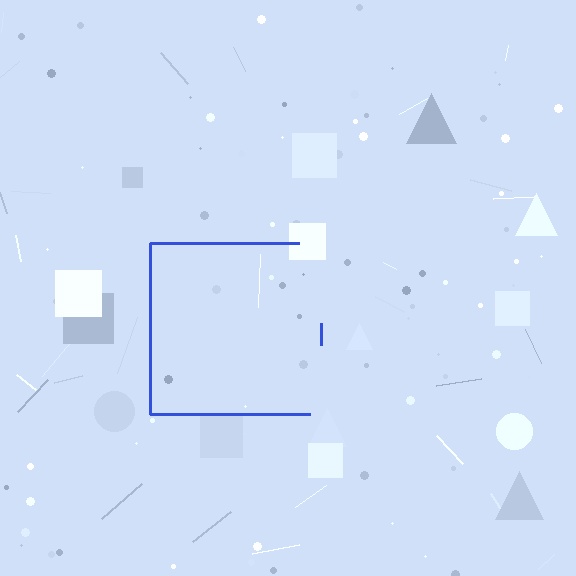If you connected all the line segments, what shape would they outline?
They would outline a square.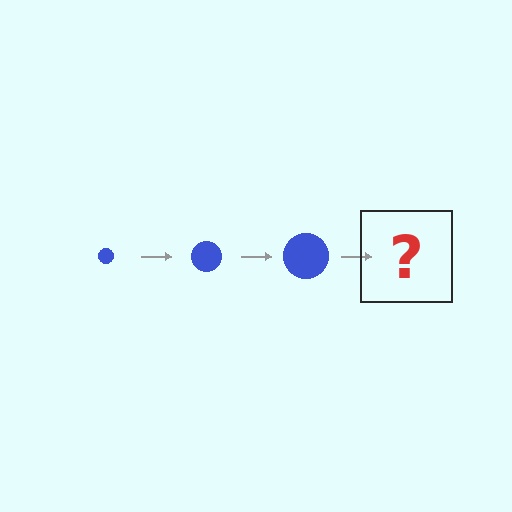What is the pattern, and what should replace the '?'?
The pattern is that the circle gets progressively larger each step. The '?' should be a blue circle, larger than the previous one.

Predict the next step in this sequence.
The next step is a blue circle, larger than the previous one.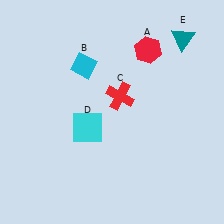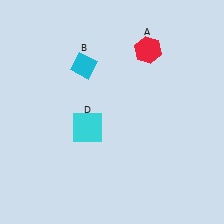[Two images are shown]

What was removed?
The red cross (C), the teal triangle (E) were removed in Image 2.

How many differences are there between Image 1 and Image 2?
There are 2 differences between the two images.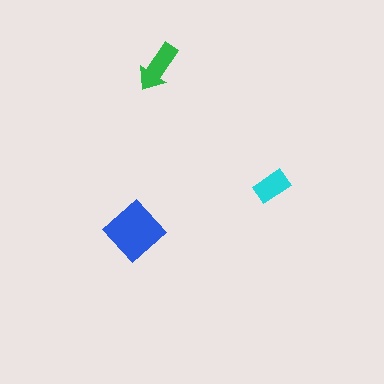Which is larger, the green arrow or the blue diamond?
The blue diamond.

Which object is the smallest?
The cyan rectangle.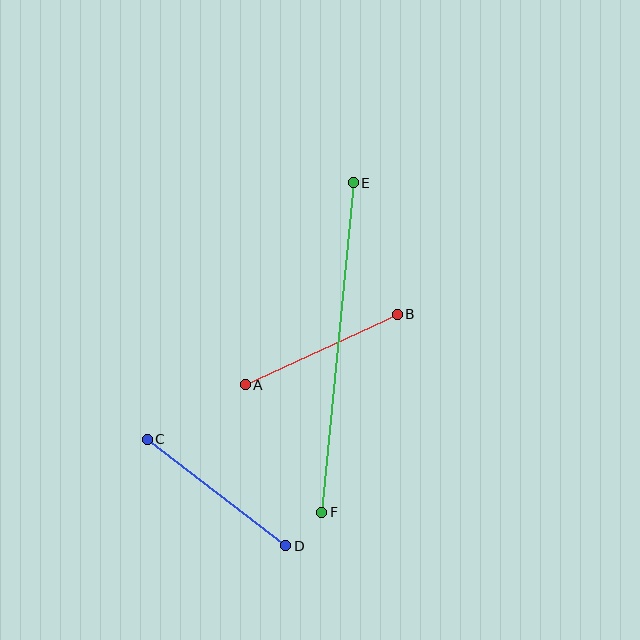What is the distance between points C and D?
The distance is approximately 174 pixels.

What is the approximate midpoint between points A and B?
The midpoint is at approximately (321, 350) pixels.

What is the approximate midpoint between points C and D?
The midpoint is at approximately (216, 493) pixels.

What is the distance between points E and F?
The distance is approximately 331 pixels.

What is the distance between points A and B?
The distance is approximately 167 pixels.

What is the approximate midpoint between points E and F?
The midpoint is at approximately (338, 348) pixels.